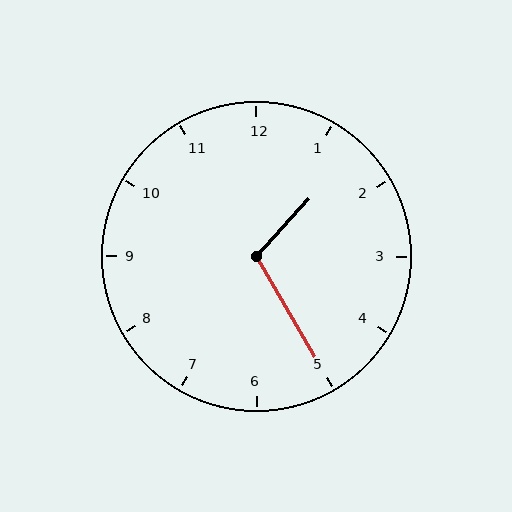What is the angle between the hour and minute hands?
Approximately 108 degrees.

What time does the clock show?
1:25.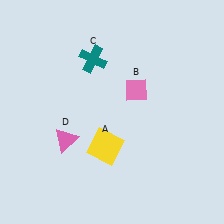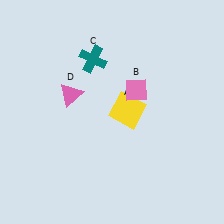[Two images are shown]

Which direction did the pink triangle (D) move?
The pink triangle (D) moved up.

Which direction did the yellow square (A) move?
The yellow square (A) moved up.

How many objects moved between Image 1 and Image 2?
2 objects moved between the two images.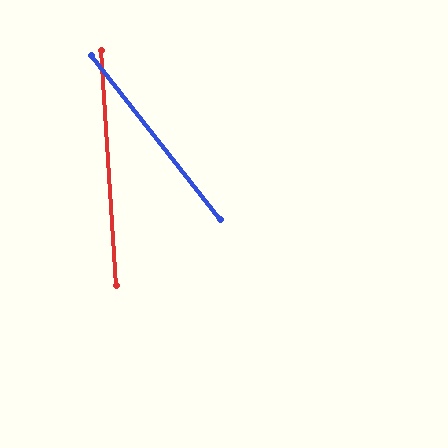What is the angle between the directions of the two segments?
Approximately 34 degrees.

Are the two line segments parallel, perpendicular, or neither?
Neither parallel nor perpendicular — they differ by about 34°.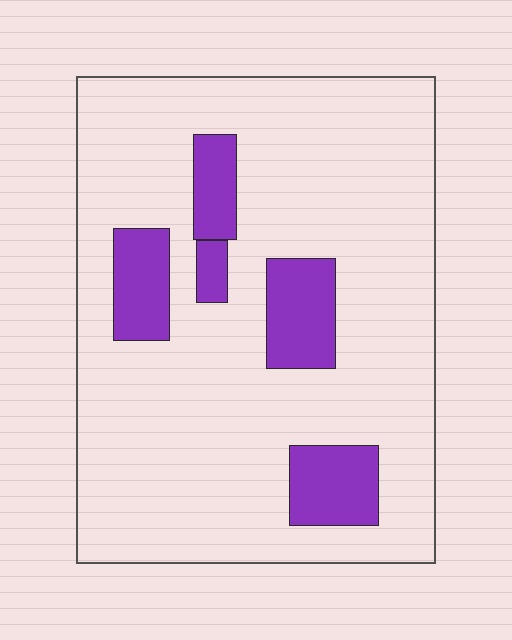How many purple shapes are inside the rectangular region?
5.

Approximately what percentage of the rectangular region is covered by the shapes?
Approximately 15%.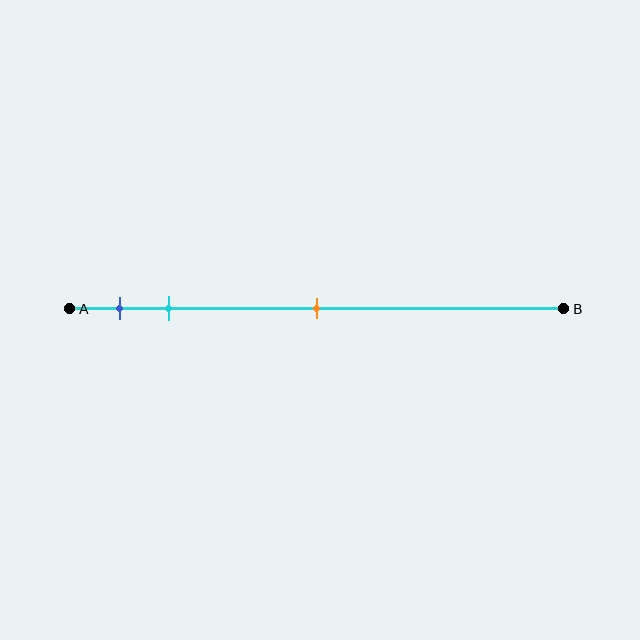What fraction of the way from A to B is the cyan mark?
The cyan mark is approximately 20% (0.2) of the way from A to B.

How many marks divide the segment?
There are 3 marks dividing the segment.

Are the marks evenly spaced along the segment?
No, the marks are not evenly spaced.